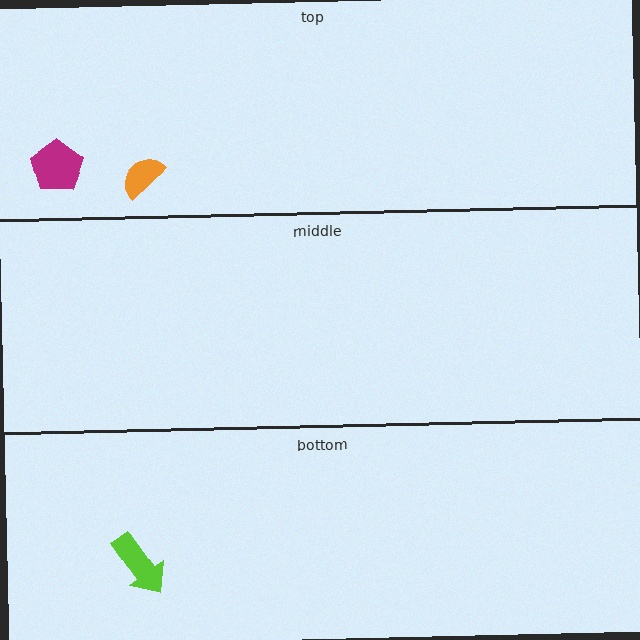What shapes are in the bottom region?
The lime arrow.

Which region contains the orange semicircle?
The top region.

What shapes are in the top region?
The orange semicircle, the magenta pentagon.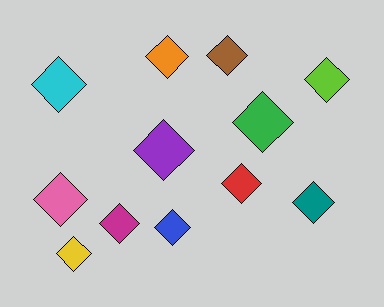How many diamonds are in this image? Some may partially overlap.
There are 12 diamonds.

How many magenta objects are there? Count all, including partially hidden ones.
There is 1 magenta object.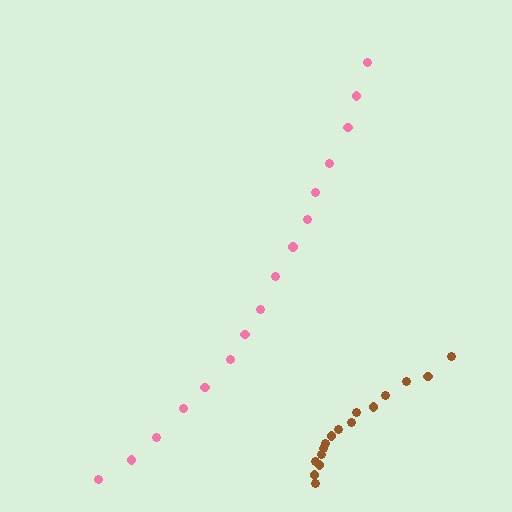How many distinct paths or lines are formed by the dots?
There are 2 distinct paths.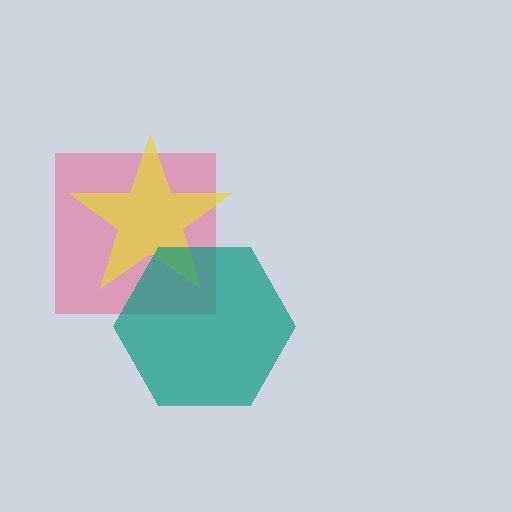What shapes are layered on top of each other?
The layered shapes are: a pink square, a yellow star, a teal hexagon.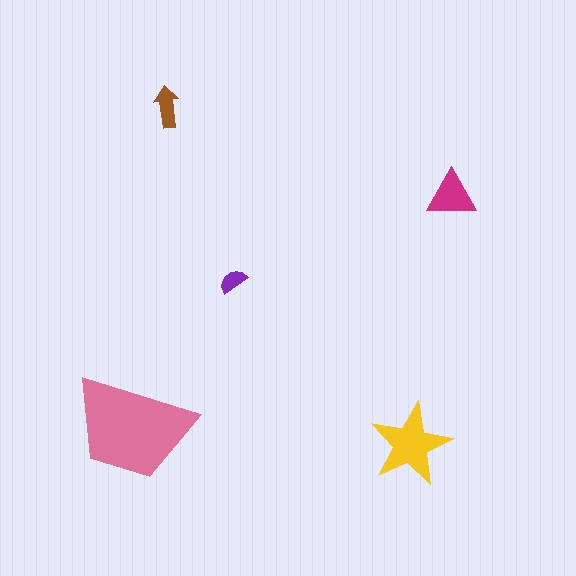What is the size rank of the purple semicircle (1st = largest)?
5th.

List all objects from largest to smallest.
The pink trapezoid, the yellow star, the magenta triangle, the brown arrow, the purple semicircle.